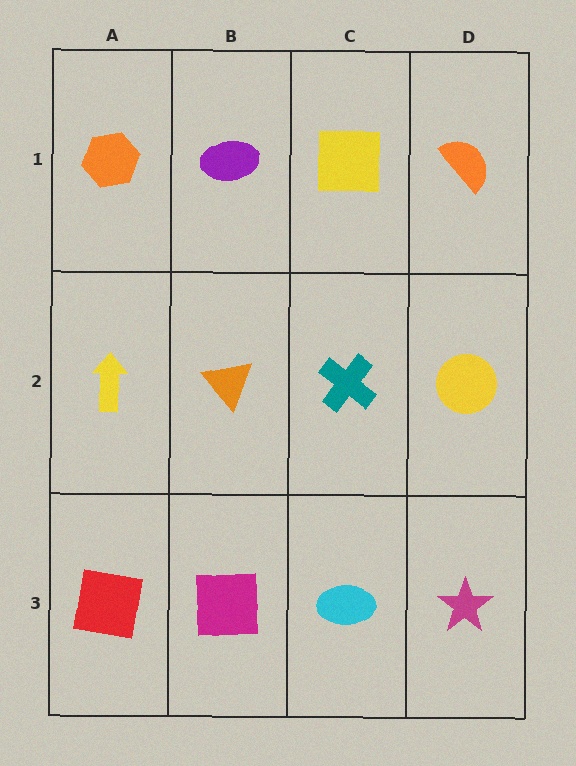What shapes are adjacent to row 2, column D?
An orange semicircle (row 1, column D), a magenta star (row 3, column D), a teal cross (row 2, column C).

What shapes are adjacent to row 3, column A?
A yellow arrow (row 2, column A), a magenta square (row 3, column B).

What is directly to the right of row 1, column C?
An orange semicircle.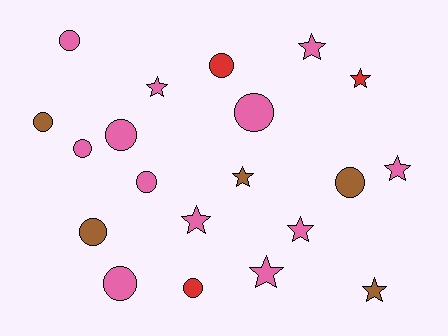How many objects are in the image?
There are 20 objects.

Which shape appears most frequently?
Circle, with 11 objects.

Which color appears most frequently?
Pink, with 12 objects.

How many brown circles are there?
There are 3 brown circles.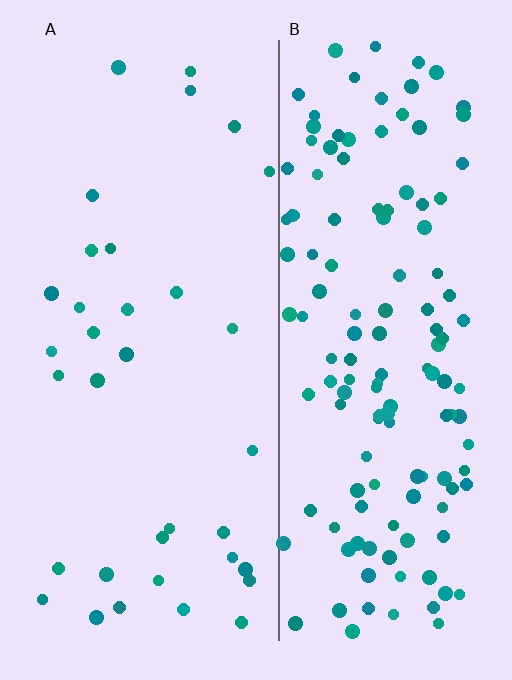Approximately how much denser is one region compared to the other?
Approximately 4.1× — region B over region A.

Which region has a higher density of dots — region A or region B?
B (the right).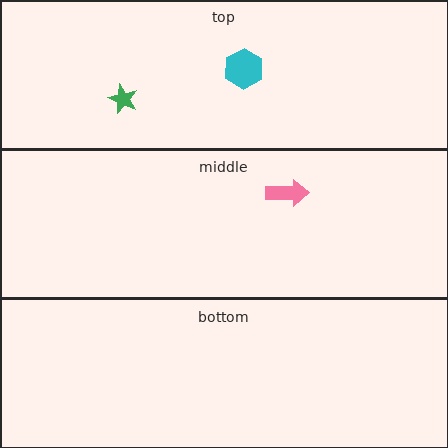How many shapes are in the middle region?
1.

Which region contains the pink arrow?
The middle region.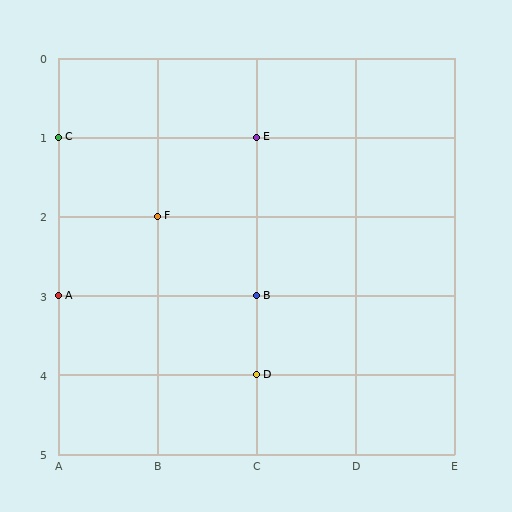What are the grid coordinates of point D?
Point D is at grid coordinates (C, 4).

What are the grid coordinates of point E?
Point E is at grid coordinates (C, 1).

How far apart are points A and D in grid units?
Points A and D are 2 columns and 1 row apart (about 2.2 grid units diagonally).